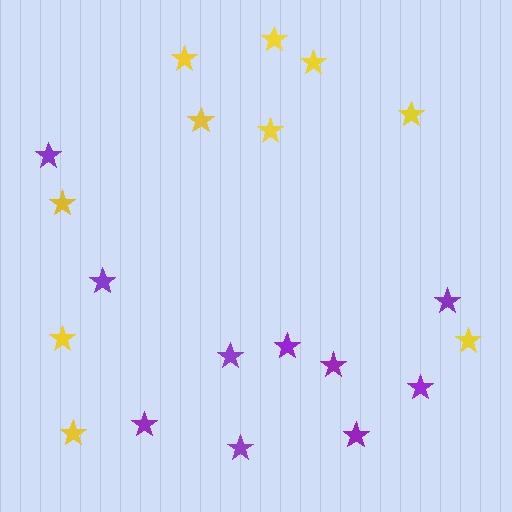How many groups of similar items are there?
There are 2 groups: one group of purple stars (10) and one group of yellow stars (10).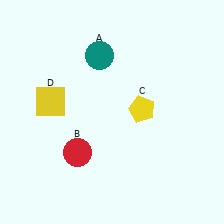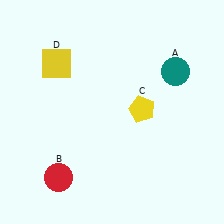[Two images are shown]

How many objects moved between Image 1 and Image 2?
3 objects moved between the two images.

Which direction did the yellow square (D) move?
The yellow square (D) moved up.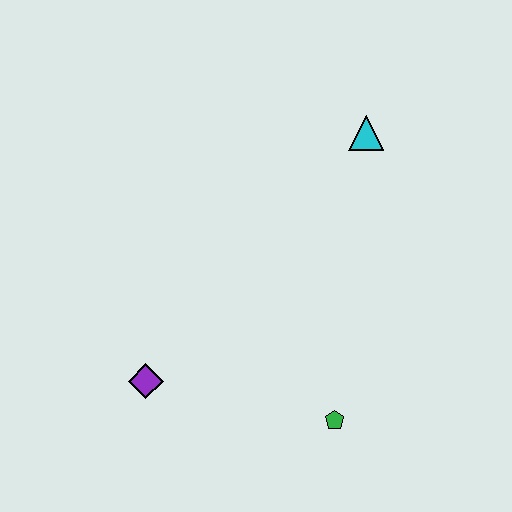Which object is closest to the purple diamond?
The green pentagon is closest to the purple diamond.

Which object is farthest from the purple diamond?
The cyan triangle is farthest from the purple diamond.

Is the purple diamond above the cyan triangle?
No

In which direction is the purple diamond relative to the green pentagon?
The purple diamond is to the left of the green pentagon.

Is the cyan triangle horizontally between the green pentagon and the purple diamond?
No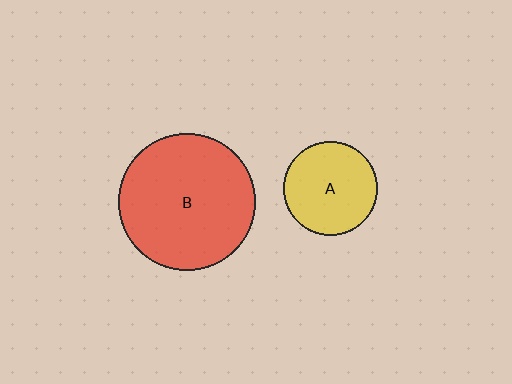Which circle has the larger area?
Circle B (red).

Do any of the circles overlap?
No, none of the circles overlap.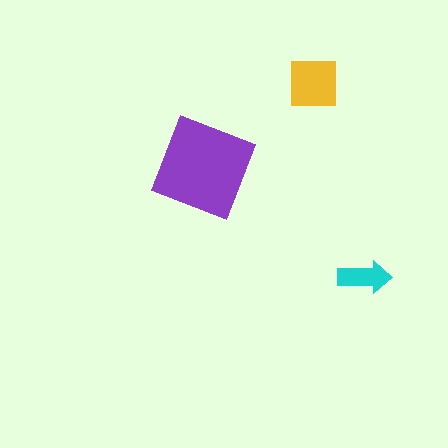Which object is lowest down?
The cyan arrow is bottommost.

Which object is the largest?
The purple diamond.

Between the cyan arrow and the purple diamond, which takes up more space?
The purple diamond.